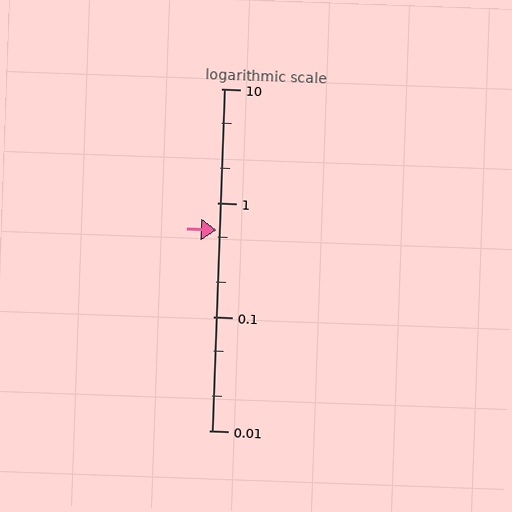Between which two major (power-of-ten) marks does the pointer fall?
The pointer is between 0.1 and 1.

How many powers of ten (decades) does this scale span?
The scale spans 3 decades, from 0.01 to 10.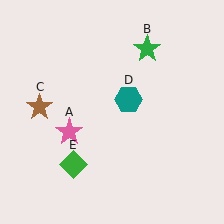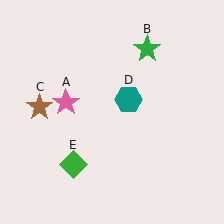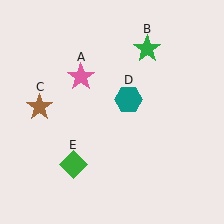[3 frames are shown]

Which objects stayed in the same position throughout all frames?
Green star (object B) and brown star (object C) and teal hexagon (object D) and green diamond (object E) remained stationary.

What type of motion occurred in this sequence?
The pink star (object A) rotated clockwise around the center of the scene.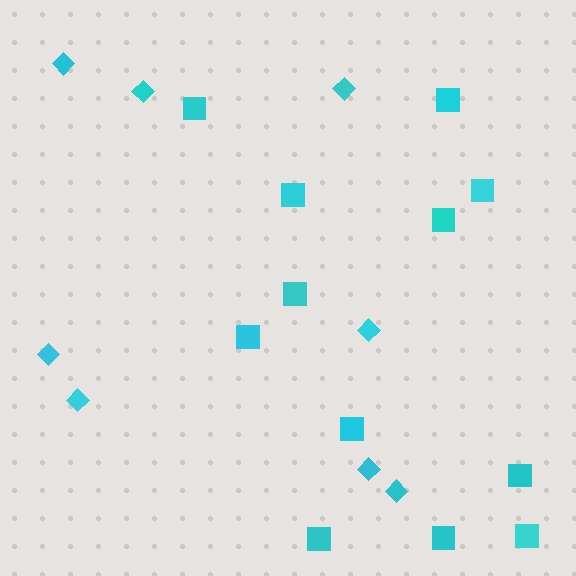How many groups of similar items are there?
There are 2 groups: one group of squares (12) and one group of diamonds (8).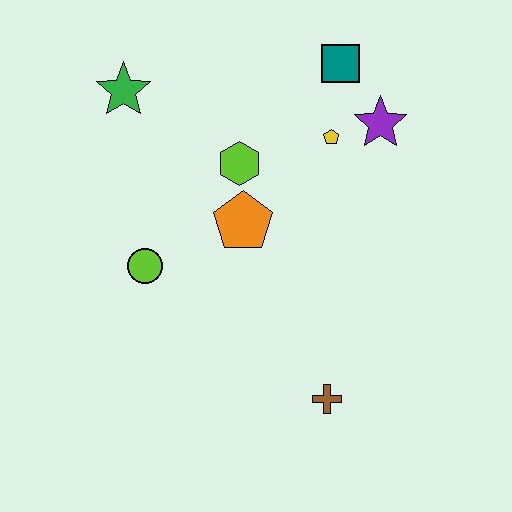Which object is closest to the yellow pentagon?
The purple star is closest to the yellow pentagon.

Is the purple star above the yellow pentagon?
Yes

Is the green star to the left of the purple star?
Yes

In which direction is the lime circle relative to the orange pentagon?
The lime circle is to the left of the orange pentagon.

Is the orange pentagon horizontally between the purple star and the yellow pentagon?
No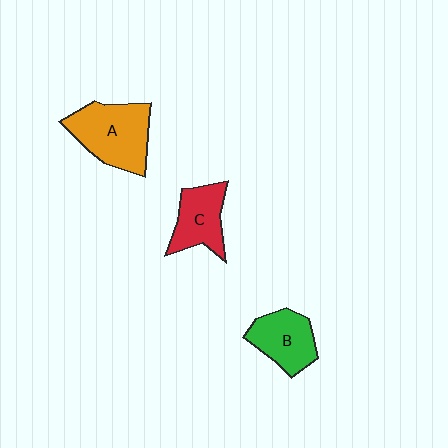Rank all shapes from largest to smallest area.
From largest to smallest: A (orange), B (green), C (red).